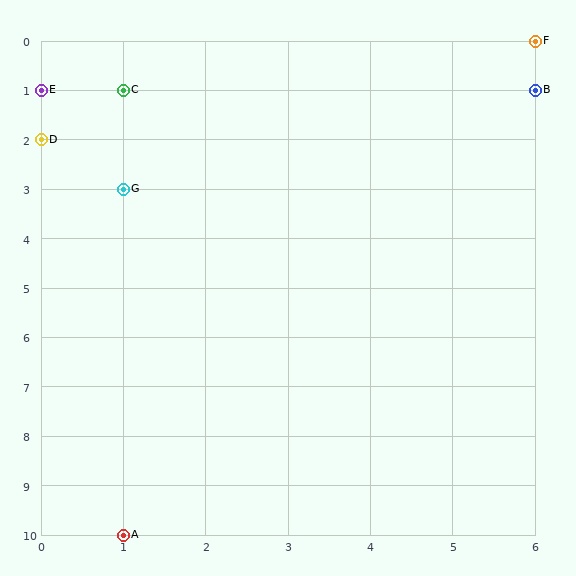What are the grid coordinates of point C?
Point C is at grid coordinates (1, 1).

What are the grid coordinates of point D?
Point D is at grid coordinates (0, 2).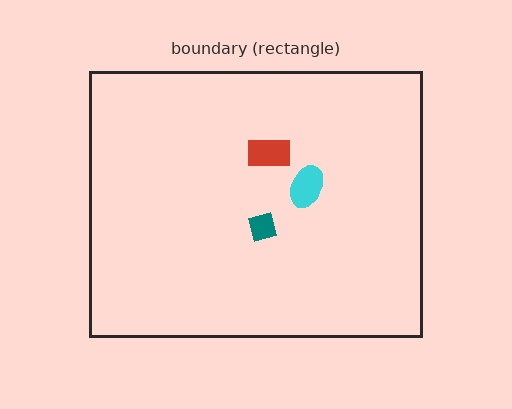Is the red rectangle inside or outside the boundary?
Inside.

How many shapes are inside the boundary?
3 inside, 0 outside.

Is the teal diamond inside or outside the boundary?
Inside.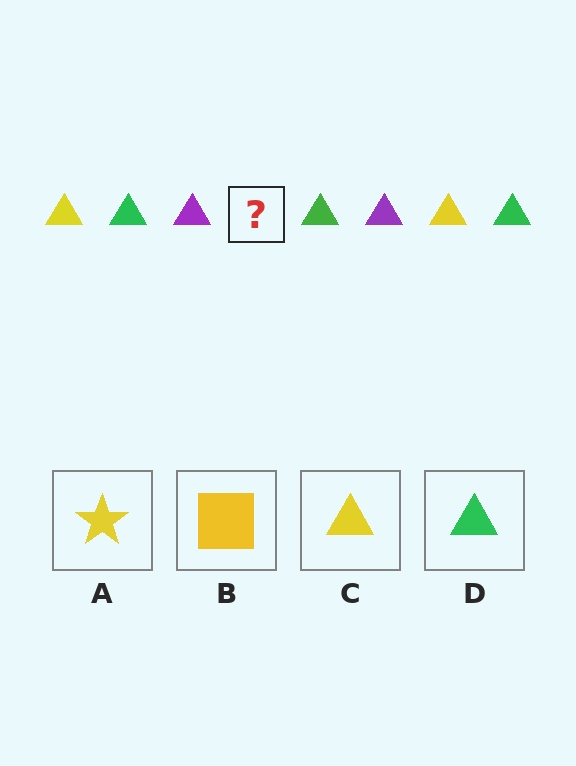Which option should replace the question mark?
Option C.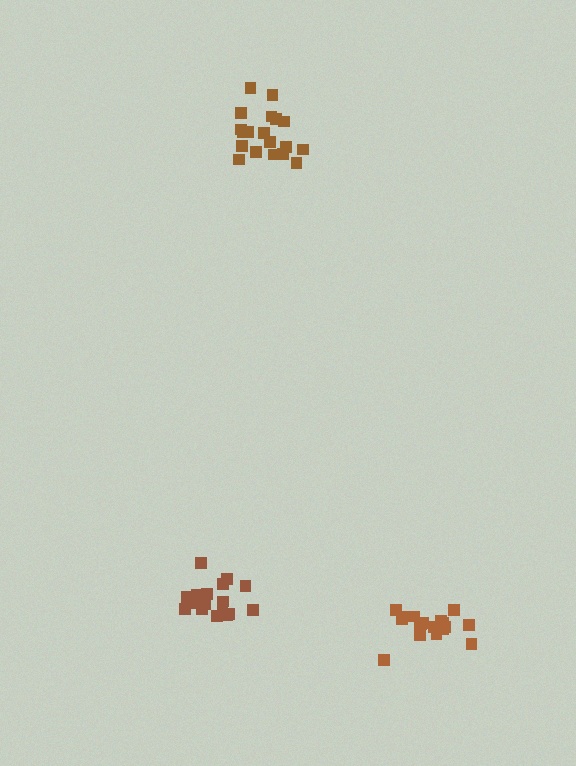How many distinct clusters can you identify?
There are 3 distinct clusters.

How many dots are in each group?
Group 1: 18 dots, Group 2: 20 dots, Group 3: 19 dots (57 total).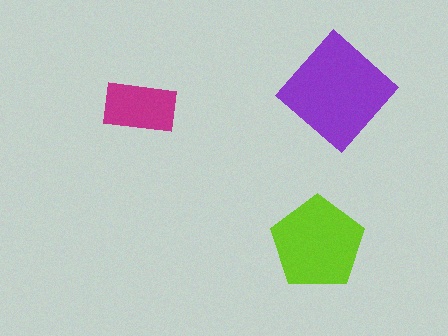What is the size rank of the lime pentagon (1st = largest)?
2nd.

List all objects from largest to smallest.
The purple diamond, the lime pentagon, the magenta rectangle.